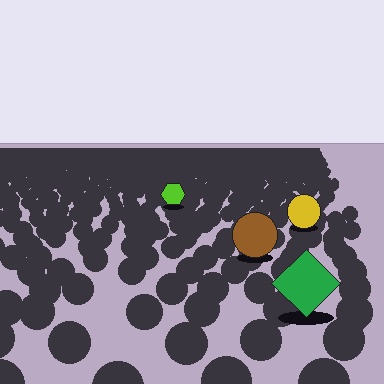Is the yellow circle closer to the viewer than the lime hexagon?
Yes. The yellow circle is closer — you can tell from the texture gradient: the ground texture is coarser near it.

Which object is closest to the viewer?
The green diamond is closest. The texture marks near it are larger and more spread out.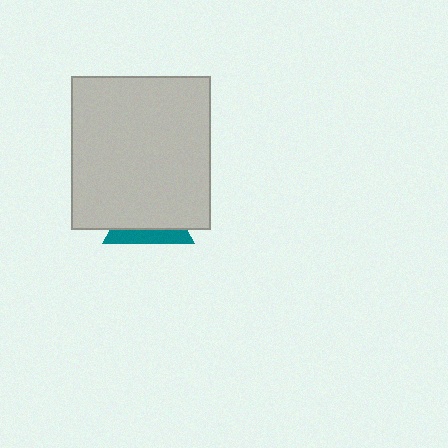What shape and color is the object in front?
The object in front is a light gray rectangle.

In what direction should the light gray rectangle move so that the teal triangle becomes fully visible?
The light gray rectangle should move up. That is the shortest direction to clear the overlap and leave the teal triangle fully visible.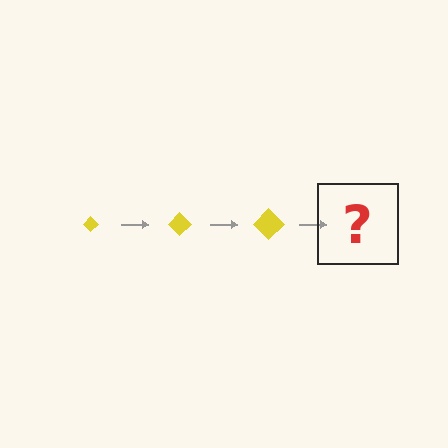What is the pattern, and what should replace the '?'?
The pattern is that the diamond gets progressively larger each step. The '?' should be a yellow diamond, larger than the previous one.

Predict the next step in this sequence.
The next step is a yellow diamond, larger than the previous one.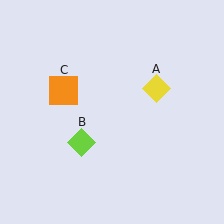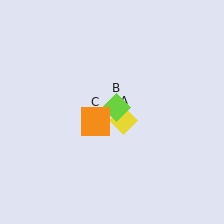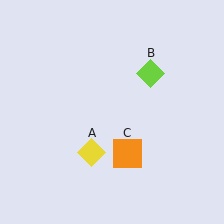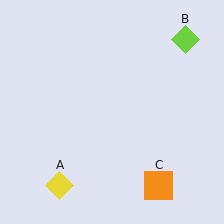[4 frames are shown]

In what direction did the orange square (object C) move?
The orange square (object C) moved down and to the right.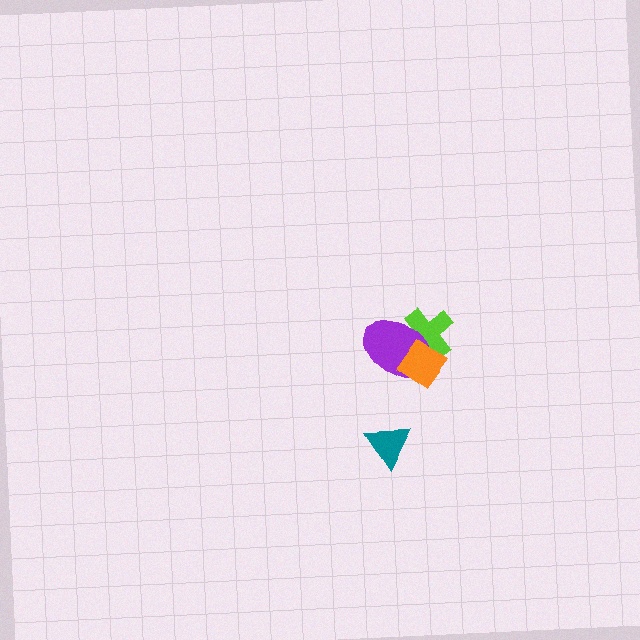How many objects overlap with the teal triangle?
0 objects overlap with the teal triangle.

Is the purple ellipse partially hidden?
Yes, it is partially covered by another shape.